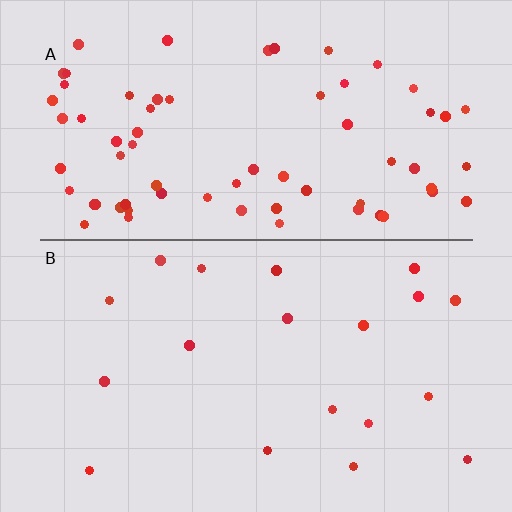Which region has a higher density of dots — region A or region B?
A (the top).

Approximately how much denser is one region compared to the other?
Approximately 3.6× — region A over region B.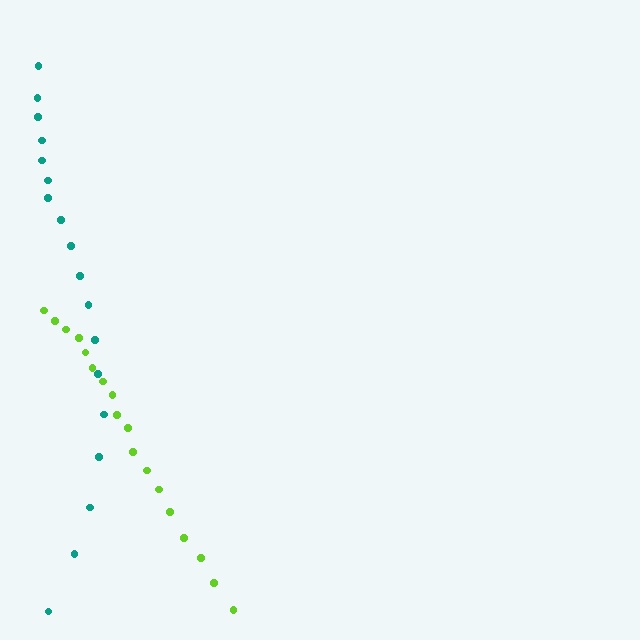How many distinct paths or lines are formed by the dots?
There are 2 distinct paths.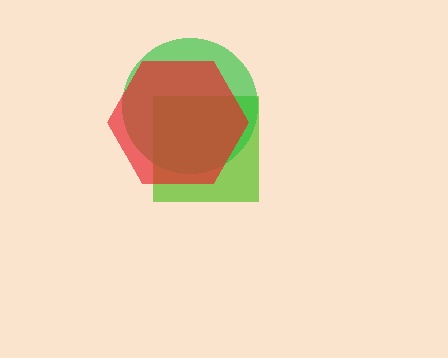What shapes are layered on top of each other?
The layered shapes are: a lime square, a green circle, a red hexagon.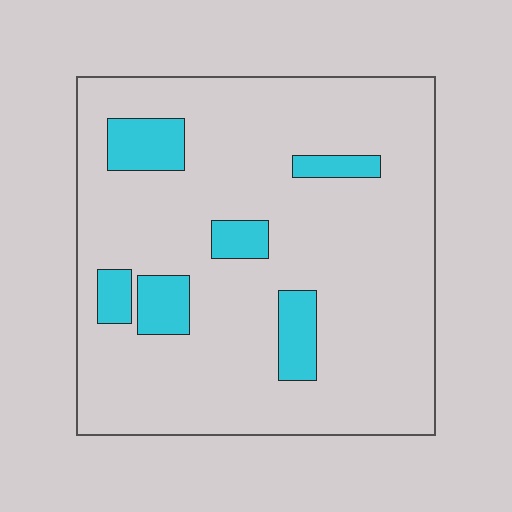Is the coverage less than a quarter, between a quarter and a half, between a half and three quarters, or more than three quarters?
Less than a quarter.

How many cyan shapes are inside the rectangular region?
6.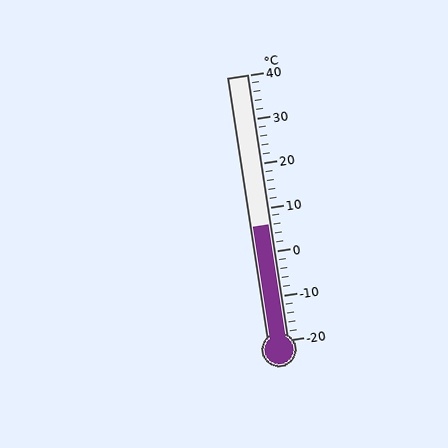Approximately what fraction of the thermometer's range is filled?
The thermometer is filled to approximately 45% of its range.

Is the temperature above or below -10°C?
The temperature is above -10°C.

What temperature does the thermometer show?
The thermometer shows approximately 6°C.